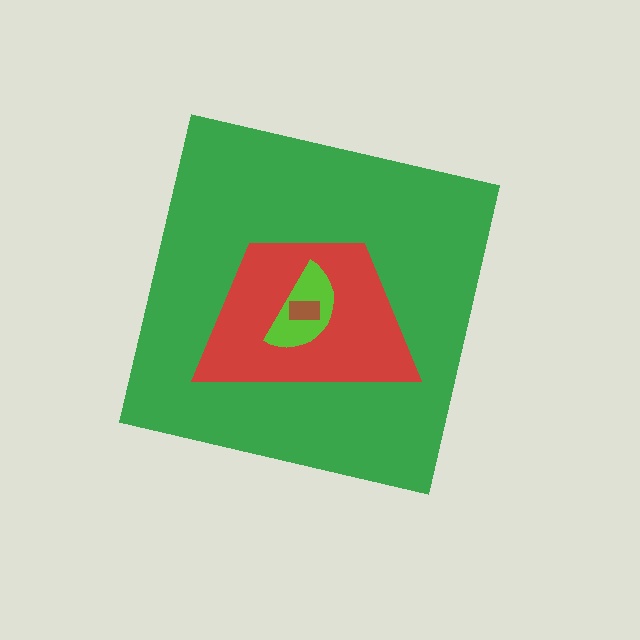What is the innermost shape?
The brown rectangle.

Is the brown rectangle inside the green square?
Yes.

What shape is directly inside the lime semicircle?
The brown rectangle.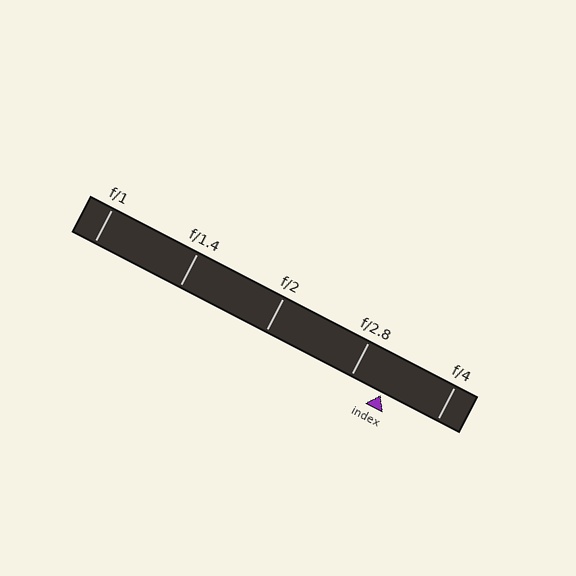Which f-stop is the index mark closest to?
The index mark is closest to f/2.8.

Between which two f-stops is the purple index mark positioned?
The index mark is between f/2.8 and f/4.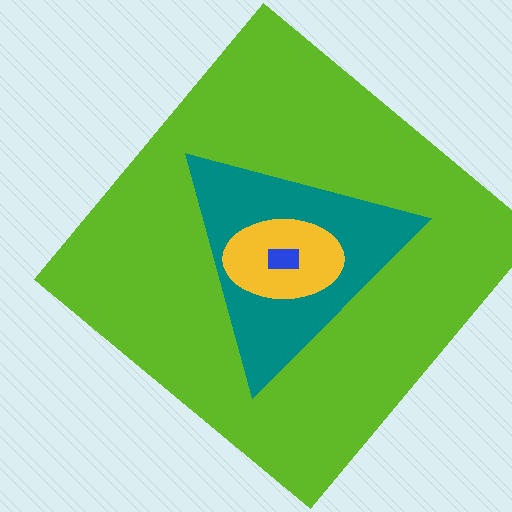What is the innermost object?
The blue rectangle.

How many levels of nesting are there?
4.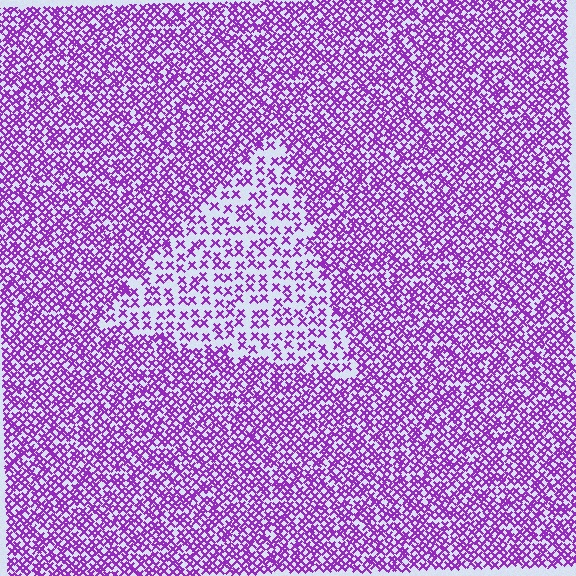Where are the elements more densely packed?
The elements are more densely packed outside the triangle boundary.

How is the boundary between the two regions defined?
The boundary is defined by a change in element density (approximately 2.1x ratio). All elements are the same color, size, and shape.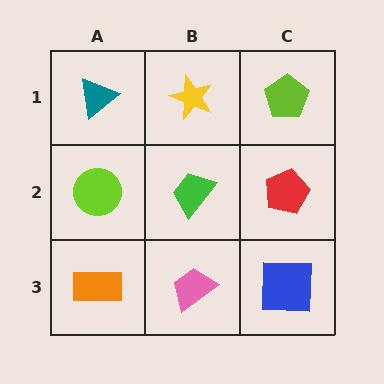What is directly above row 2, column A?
A teal triangle.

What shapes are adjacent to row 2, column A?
A teal triangle (row 1, column A), an orange rectangle (row 3, column A), a green trapezoid (row 2, column B).